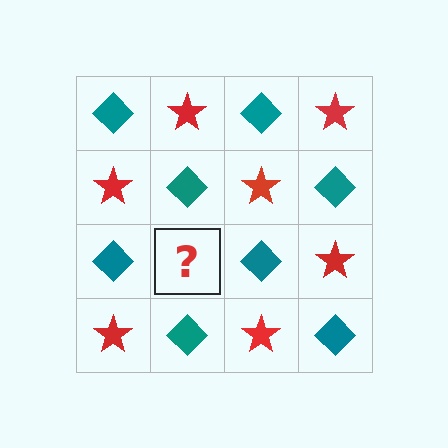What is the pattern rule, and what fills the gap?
The rule is that it alternates teal diamond and red star in a checkerboard pattern. The gap should be filled with a red star.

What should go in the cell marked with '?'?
The missing cell should contain a red star.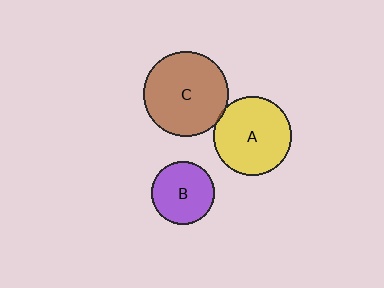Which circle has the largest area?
Circle C (brown).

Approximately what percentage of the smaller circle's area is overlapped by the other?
Approximately 5%.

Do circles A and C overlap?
Yes.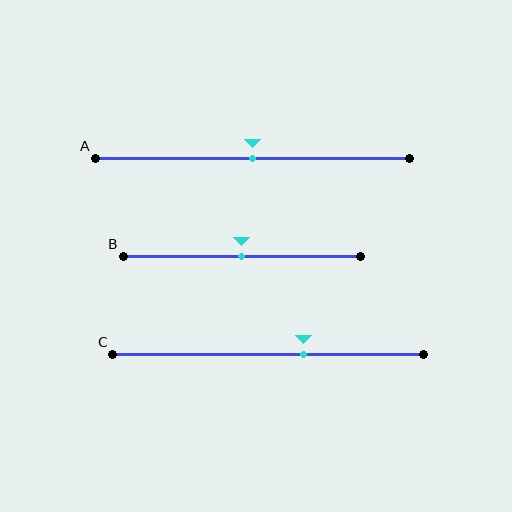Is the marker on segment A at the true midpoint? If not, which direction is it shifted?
Yes, the marker on segment A is at the true midpoint.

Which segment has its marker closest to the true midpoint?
Segment A has its marker closest to the true midpoint.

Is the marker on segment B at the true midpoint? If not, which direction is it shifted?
Yes, the marker on segment B is at the true midpoint.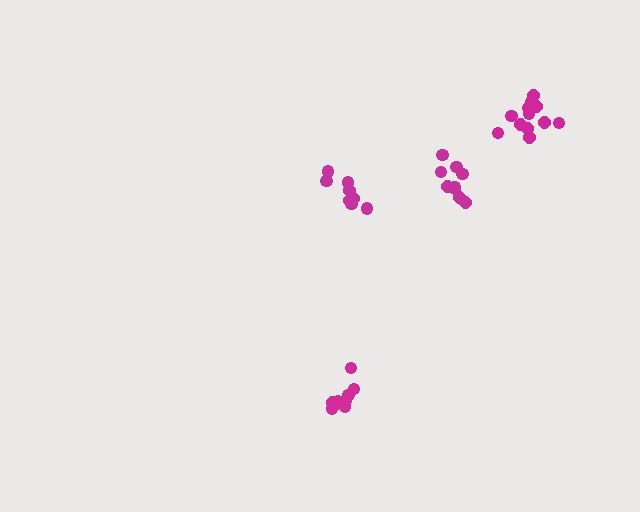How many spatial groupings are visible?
There are 4 spatial groupings.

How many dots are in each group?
Group 1: 10 dots, Group 2: 8 dots, Group 3: 13 dots, Group 4: 9 dots (40 total).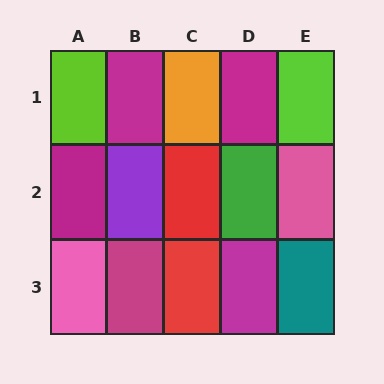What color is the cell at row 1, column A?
Lime.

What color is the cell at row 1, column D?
Magenta.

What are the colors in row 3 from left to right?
Pink, magenta, red, magenta, teal.